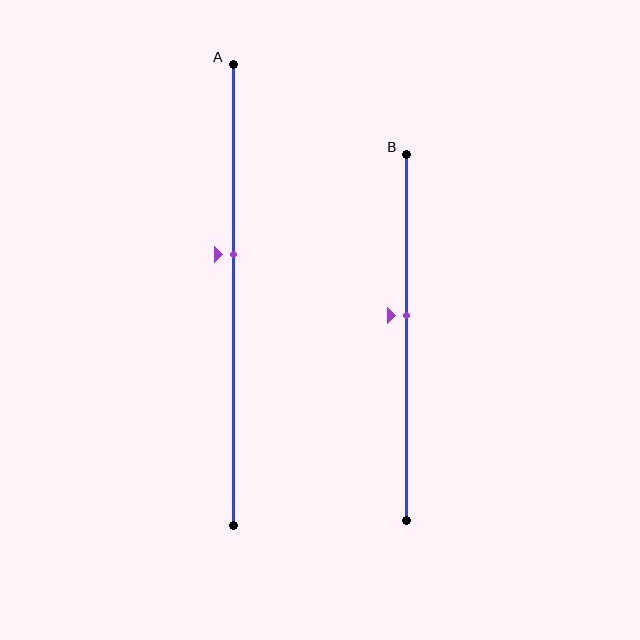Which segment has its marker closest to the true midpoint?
Segment B has its marker closest to the true midpoint.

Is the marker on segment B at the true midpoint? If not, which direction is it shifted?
No, the marker on segment B is shifted upward by about 6% of the segment length.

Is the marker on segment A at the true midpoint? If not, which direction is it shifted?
No, the marker on segment A is shifted upward by about 9% of the segment length.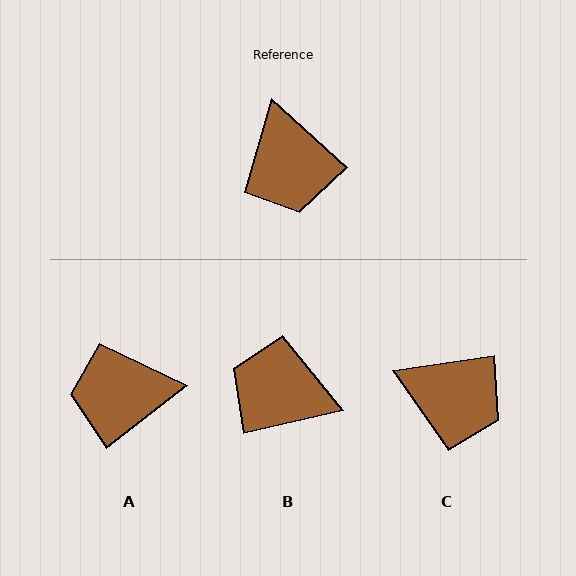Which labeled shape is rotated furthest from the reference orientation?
B, about 125 degrees away.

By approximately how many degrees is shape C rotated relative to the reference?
Approximately 51 degrees counter-clockwise.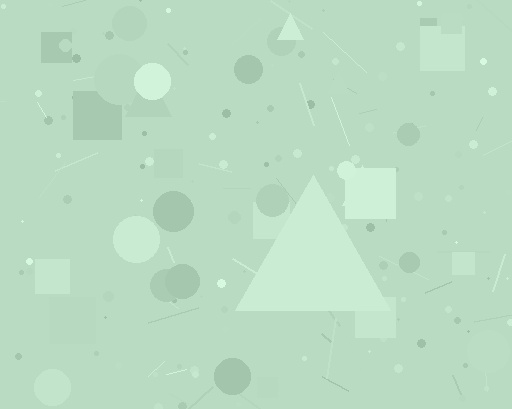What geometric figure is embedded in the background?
A triangle is embedded in the background.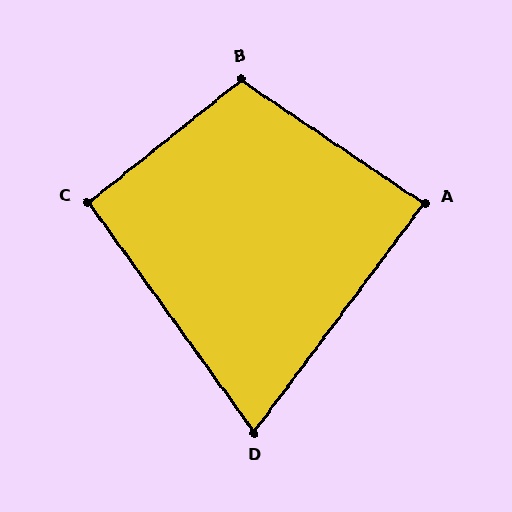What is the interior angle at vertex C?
Approximately 93 degrees (approximately right).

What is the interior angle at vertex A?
Approximately 87 degrees (approximately right).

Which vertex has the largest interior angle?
B, at approximately 107 degrees.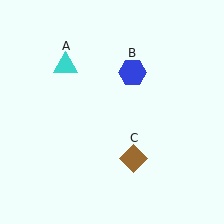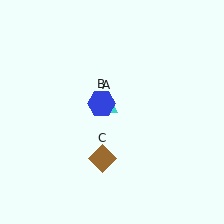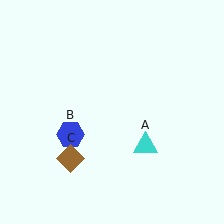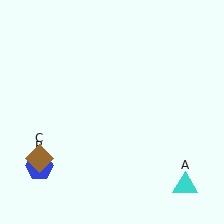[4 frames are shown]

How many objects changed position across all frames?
3 objects changed position: cyan triangle (object A), blue hexagon (object B), brown diamond (object C).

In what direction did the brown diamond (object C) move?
The brown diamond (object C) moved left.